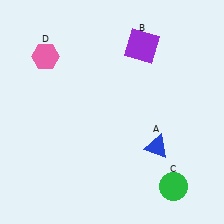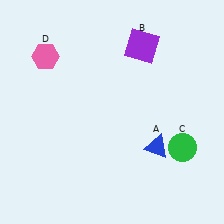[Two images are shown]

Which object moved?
The green circle (C) moved up.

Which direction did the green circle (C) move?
The green circle (C) moved up.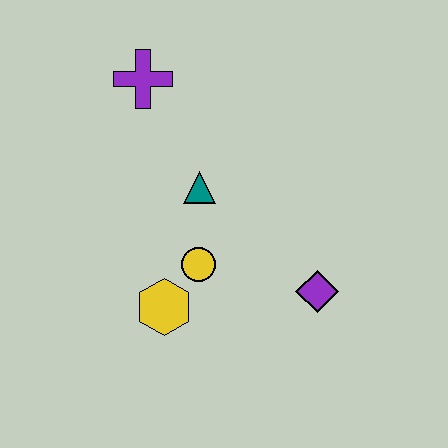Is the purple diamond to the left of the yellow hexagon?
No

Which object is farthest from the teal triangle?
The purple diamond is farthest from the teal triangle.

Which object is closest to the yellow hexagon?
The yellow circle is closest to the yellow hexagon.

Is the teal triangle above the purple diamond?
Yes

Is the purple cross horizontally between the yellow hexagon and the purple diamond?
No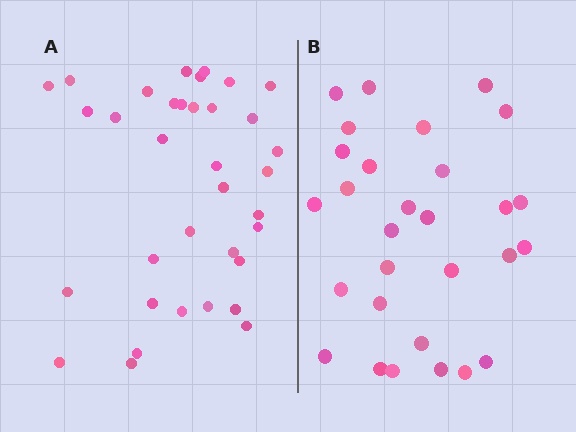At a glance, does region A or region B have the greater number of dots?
Region A (the left region) has more dots.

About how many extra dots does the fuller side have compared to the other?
Region A has about 6 more dots than region B.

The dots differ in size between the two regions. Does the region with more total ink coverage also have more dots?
No. Region B has more total ink coverage because its dots are larger, but region A actually contains more individual dots. Total area can be misleading — the number of items is what matters here.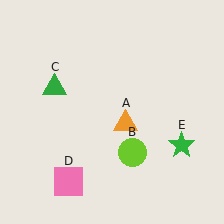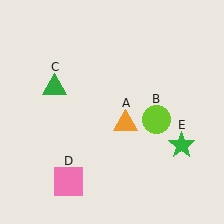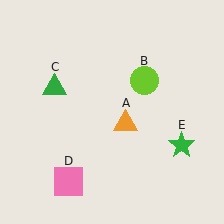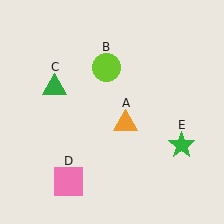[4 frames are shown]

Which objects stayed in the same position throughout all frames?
Orange triangle (object A) and green triangle (object C) and pink square (object D) and green star (object E) remained stationary.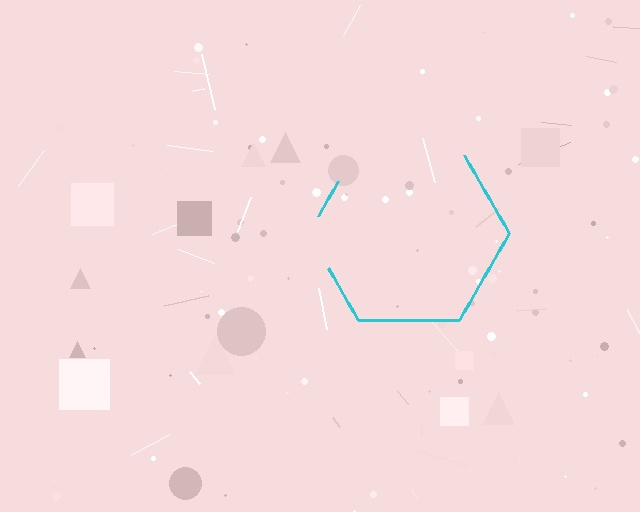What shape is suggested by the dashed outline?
The dashed outline suggests a hexagon.